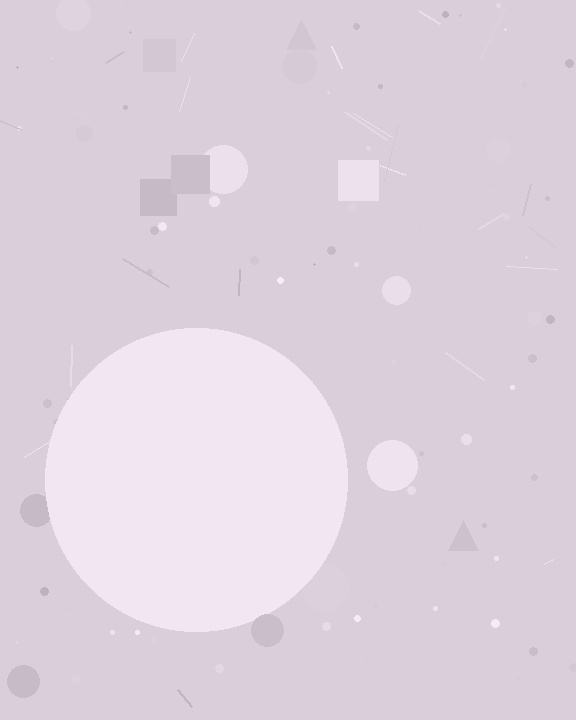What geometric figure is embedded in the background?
A circle is embedded in the background.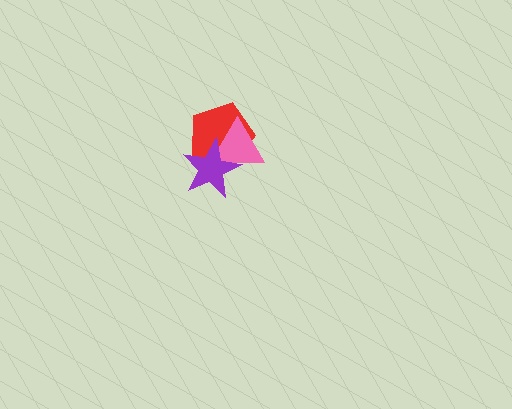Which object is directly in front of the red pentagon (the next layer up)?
The pink triangle is directly in front of the red pentagon.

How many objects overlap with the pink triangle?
2 objects overlap with the pink triangle.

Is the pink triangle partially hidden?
Yes, it is partially covered by another shape.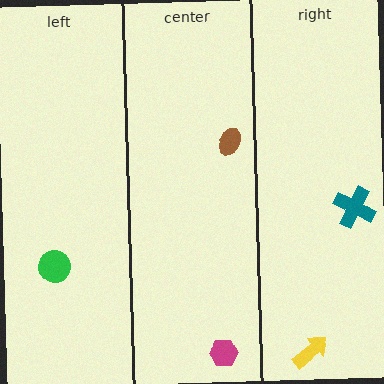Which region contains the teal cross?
The right region.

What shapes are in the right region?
The yellow arrow, the teal cross.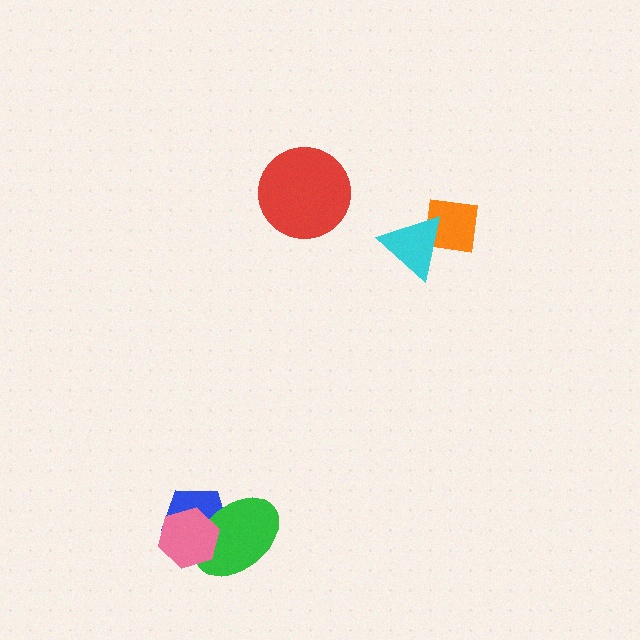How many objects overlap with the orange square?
1 object overlaps with the orange square.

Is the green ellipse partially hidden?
Yes, it is partially covered by another shape.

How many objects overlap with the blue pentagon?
2 objects overlap with the blue pentagon.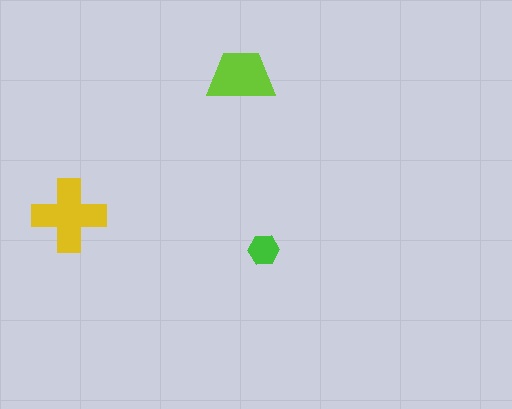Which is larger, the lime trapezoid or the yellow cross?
The yellow cross.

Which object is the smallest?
The green hexagon.